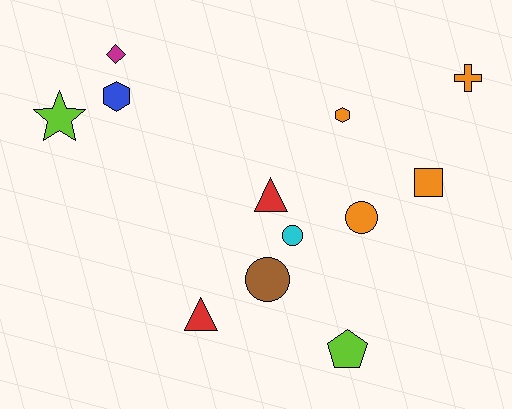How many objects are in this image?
There are 12 objects.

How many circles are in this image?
There are 3 circles.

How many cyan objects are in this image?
There is 1 cyan object.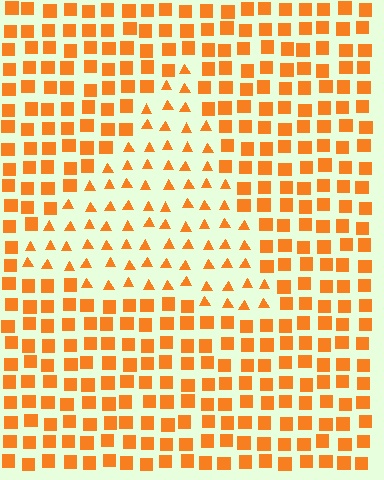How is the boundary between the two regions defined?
The boundary is defined by a change in element shape: triangles inside vs. squares outside. All elements share the same color and spacing.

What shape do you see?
I see a triangle.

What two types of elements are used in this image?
The image uses triangles inside the triangle region and squares outside it.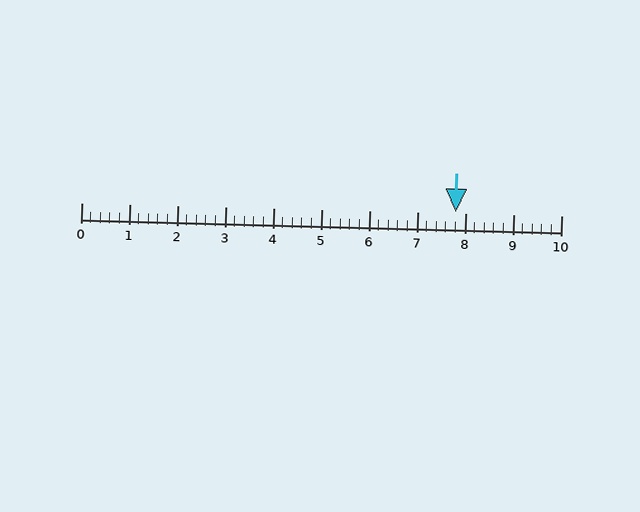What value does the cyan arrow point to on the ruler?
The cyan arrow points to approximately 7.8.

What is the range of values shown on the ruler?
The ruler shows values from 0 to 10.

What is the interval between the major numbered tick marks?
The major tick marks are spaced 1 units apart.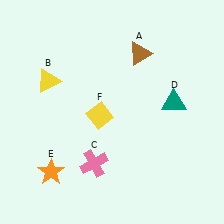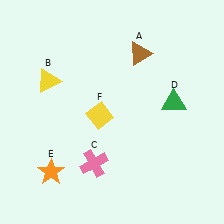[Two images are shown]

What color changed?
The triangle (D) changed from teal in Image 1 to green in Image 2.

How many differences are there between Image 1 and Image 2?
There is 1 difference between the two images.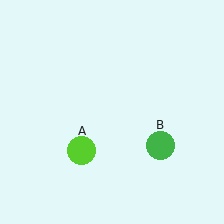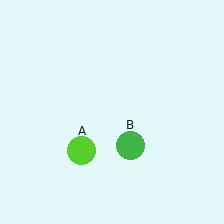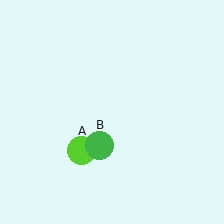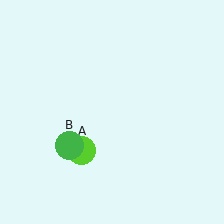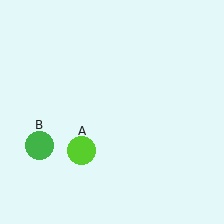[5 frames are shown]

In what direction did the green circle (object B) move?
The green circle (object B) moved left.